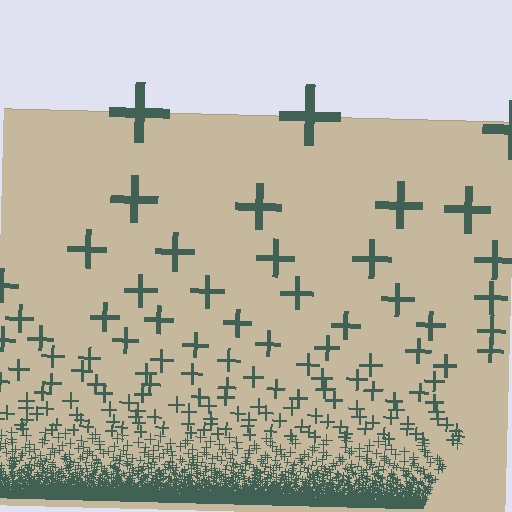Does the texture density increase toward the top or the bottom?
Density increases toward the bottom.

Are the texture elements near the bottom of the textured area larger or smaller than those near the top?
Smaller. The gradient is inverted — elements near the bottom are smaller and denser.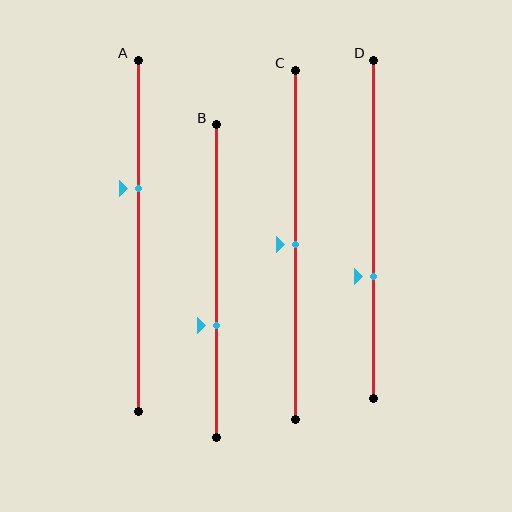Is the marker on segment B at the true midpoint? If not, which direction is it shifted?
No, the marker on segment B is shifted downward by about 14% of the segment length.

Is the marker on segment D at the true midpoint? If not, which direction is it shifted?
No, the marker on segment D is shifted downward by about 14% of the segment length.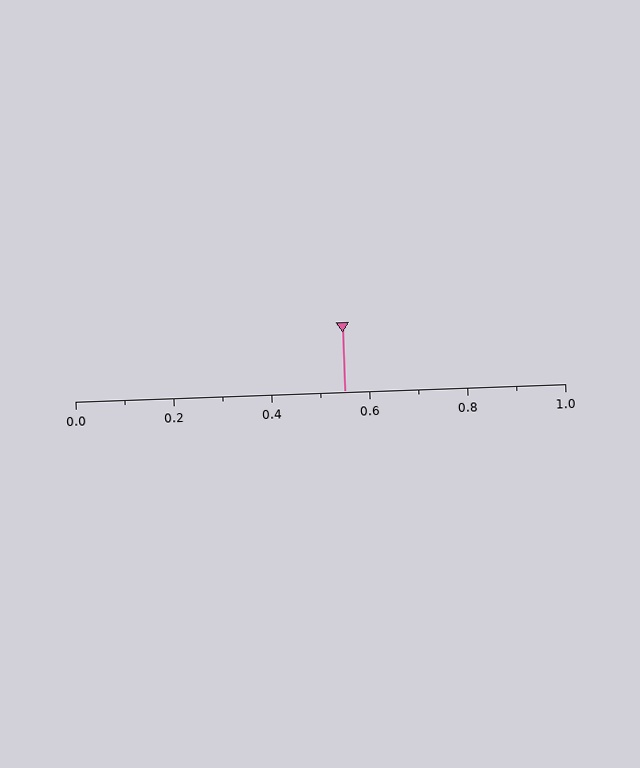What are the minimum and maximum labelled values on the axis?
The axis runs from 0.0 to 1.0.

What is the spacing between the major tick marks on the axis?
The major ticks are spaced 0.2 apart.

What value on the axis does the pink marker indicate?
The marker indicates approximately 0.55.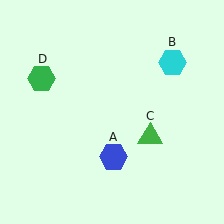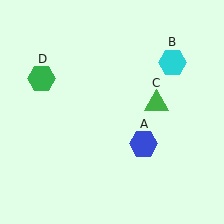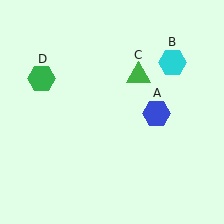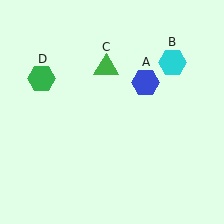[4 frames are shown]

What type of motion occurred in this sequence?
The blue hexagon (object A), green triangle (object C) rotated counterclockwise around the center of the scene.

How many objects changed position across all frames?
2 objects changed position: blue hexagon (object A), green triangle (object C).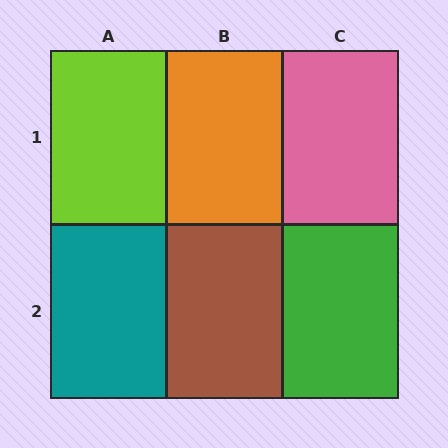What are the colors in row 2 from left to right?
Teal, brown, green.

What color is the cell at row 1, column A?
Lime.